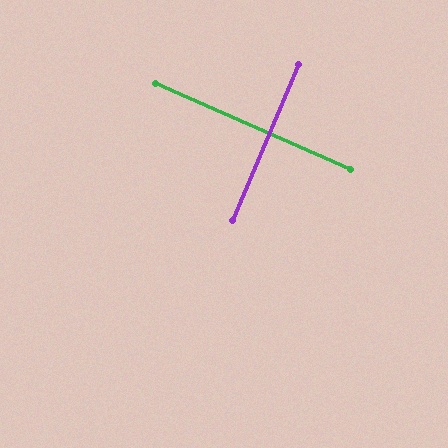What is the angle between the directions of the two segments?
Approximately 89 degrees.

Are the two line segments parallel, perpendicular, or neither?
Perpendicular — they meet at approximately 89°.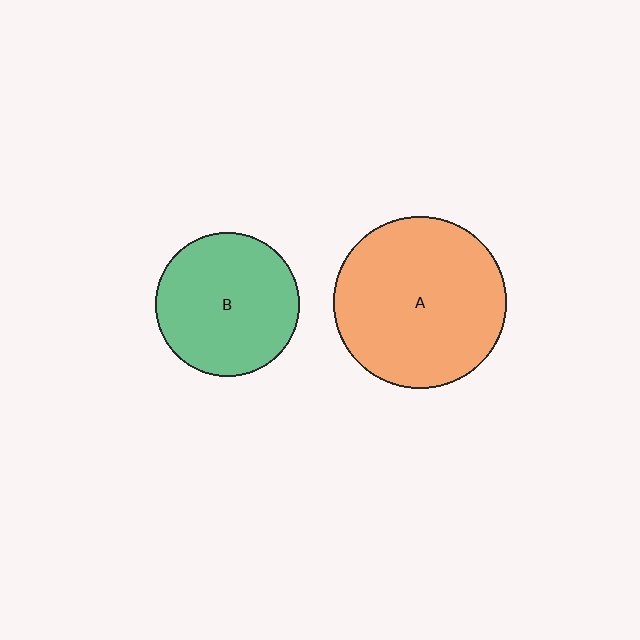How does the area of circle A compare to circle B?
Approximately 1.4 times.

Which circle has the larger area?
Circle A (orange).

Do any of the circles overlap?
No, none of the circles overlap.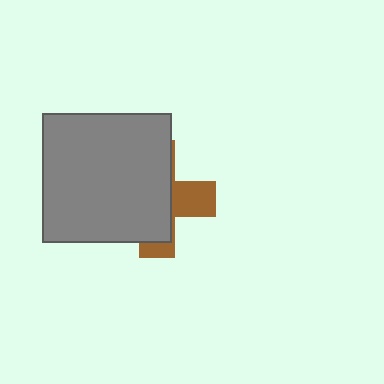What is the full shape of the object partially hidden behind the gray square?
The partially hidden object is a brown cross.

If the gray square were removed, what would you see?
You would see the complete brown cross.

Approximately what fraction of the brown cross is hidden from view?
Roughly 67% of the brown cross is hidden behind the gray square.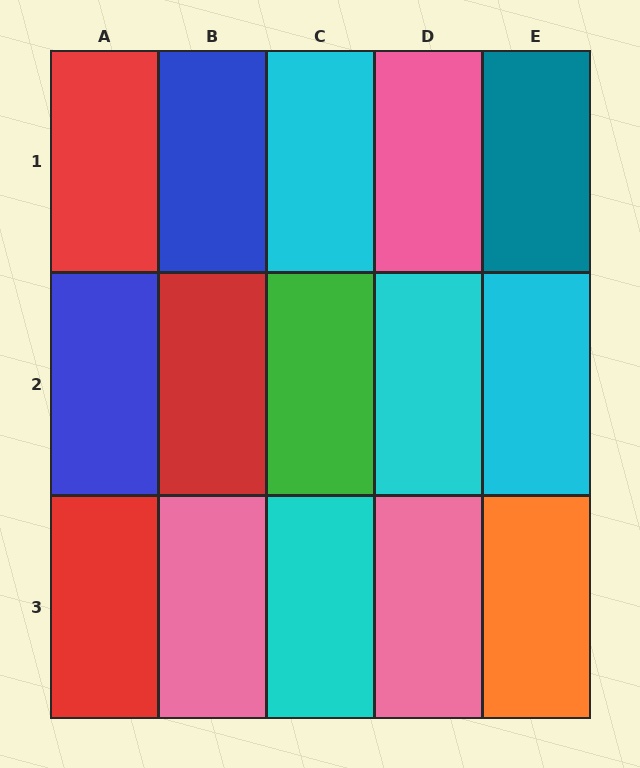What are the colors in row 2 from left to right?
Blue, red, green, cyan, cyan.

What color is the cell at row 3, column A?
Red.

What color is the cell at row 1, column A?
Red.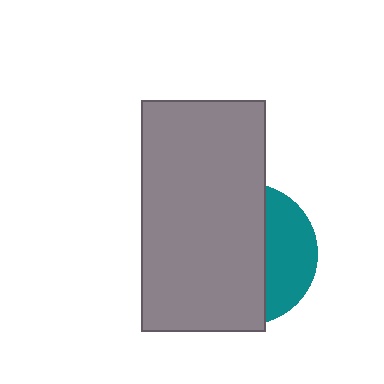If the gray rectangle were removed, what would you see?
You would see the complete teal circle.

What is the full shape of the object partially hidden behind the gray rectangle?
The partially hidden object is a teal circle.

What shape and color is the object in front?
The object in front is a gray rectangle.